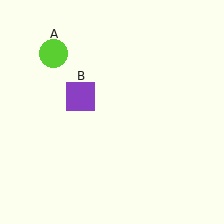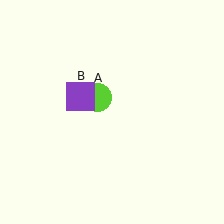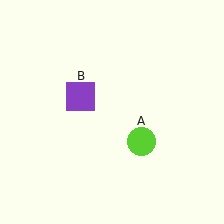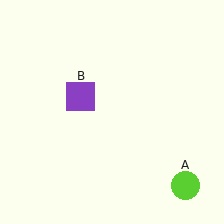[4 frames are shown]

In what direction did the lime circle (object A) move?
The lime circle (object A) moved down and to the right.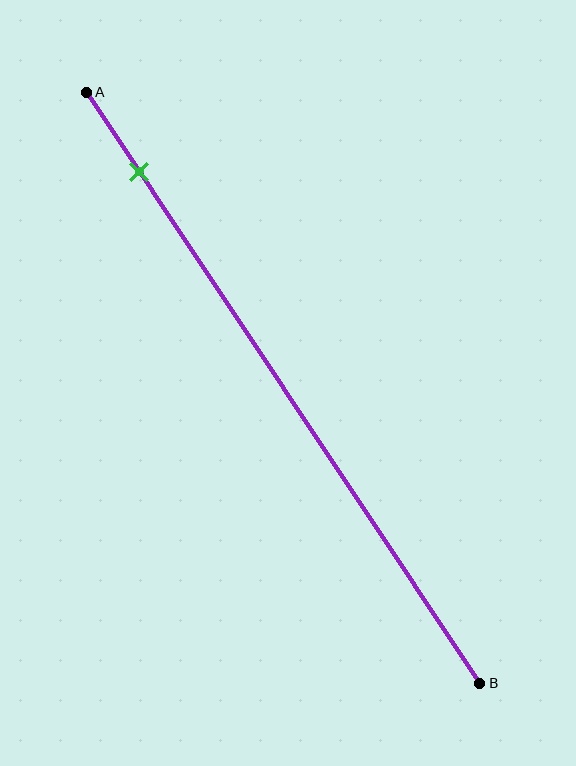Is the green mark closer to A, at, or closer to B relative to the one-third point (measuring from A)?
The green mark is closer to point A than the one-third point of segment AB.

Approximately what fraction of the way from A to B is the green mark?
The green mark is approximately 15% of the way from A to B.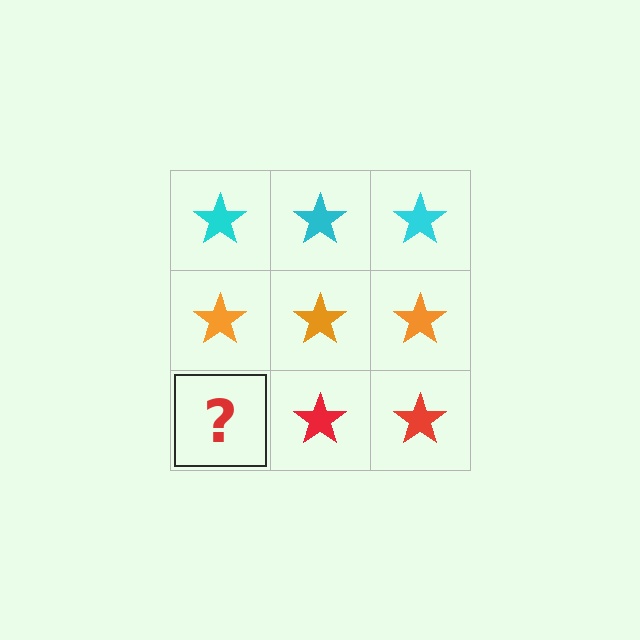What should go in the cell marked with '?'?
The missing cell should contain a red star.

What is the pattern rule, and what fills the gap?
The rule is that each row has a consistent color. The gap should be filled with a red star.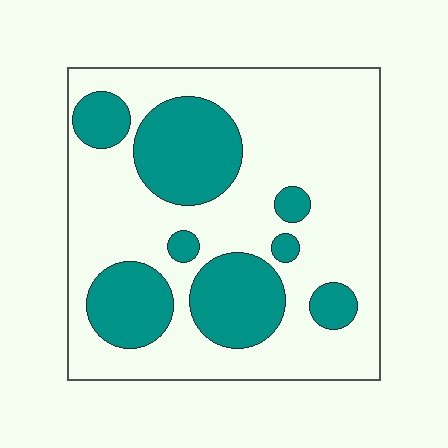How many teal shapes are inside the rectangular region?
8.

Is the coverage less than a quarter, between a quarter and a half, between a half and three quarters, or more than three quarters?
Between a quarter and a half.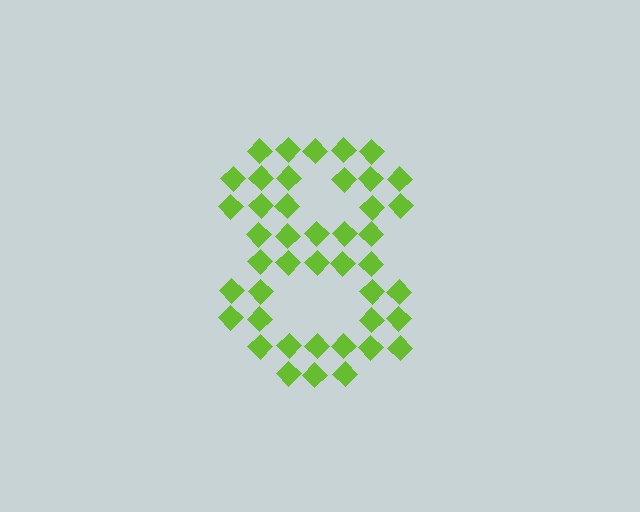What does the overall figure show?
The overall figure shows the digit 8.